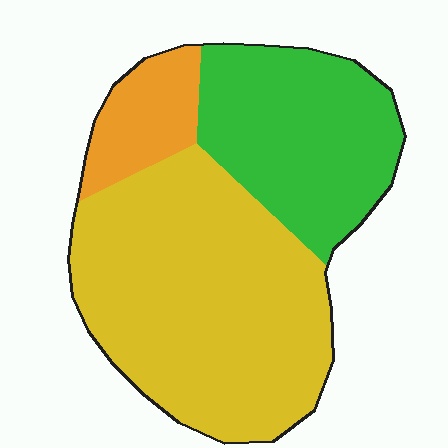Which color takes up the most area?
Yellow, at roughly 55%.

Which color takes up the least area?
Orange, at roughly 10%.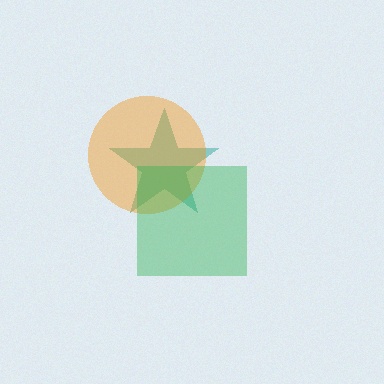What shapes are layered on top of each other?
The layered shapes are: a teal star, an orange circle, a green square.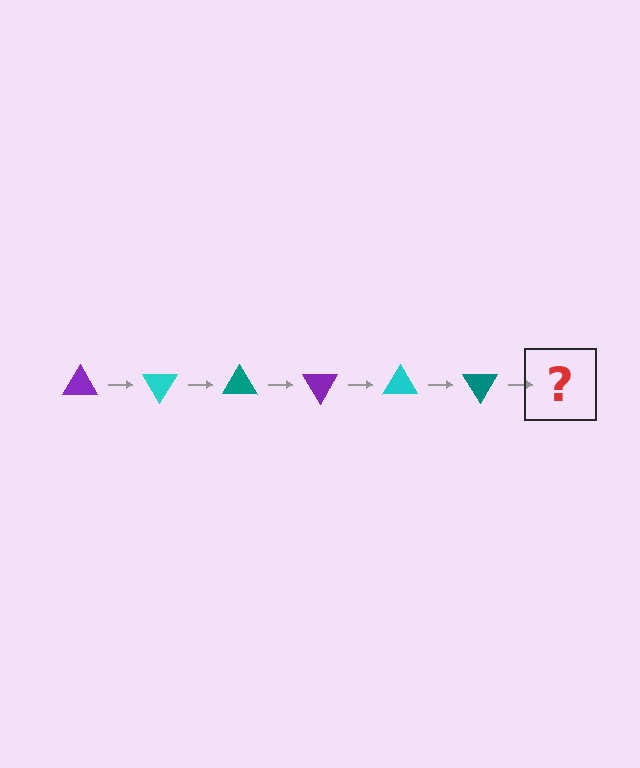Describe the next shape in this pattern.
It should be a purple triangle, rotated 360 degrees from the start.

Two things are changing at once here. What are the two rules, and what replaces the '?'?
The two rules are that it rotates 60 degrees each step and the color cycles through purple, cyan, and teal. The '?' should be a purple triangle, rotated 360 degrees from the start.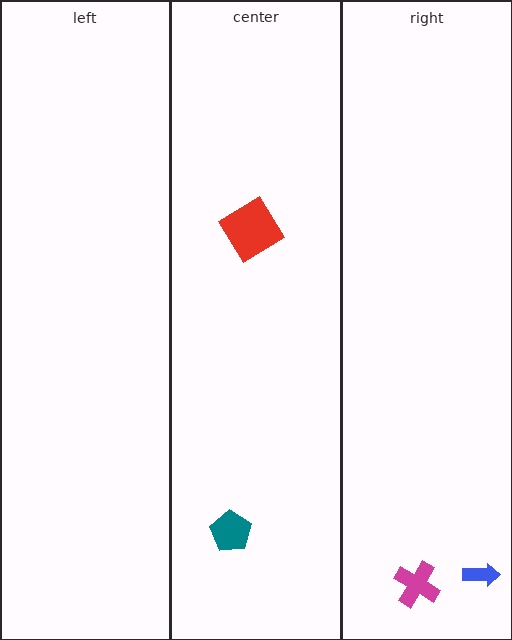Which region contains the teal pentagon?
The center region.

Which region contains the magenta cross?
The right region.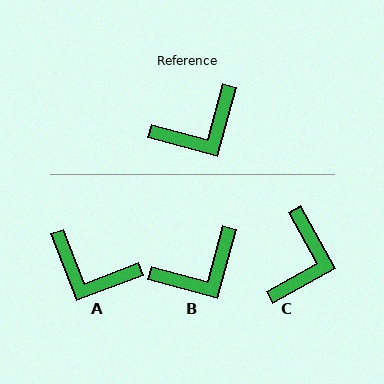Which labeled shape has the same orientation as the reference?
B.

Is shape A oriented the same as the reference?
No, it is off by about 54 degrees.